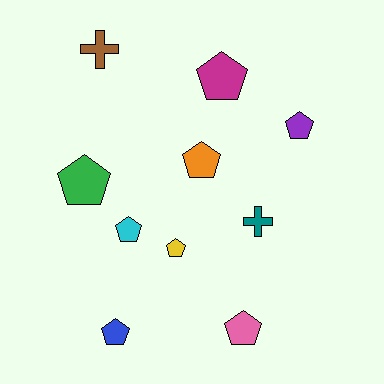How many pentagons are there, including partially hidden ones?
There are 8 pentagons.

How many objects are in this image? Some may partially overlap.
There are 10 objects.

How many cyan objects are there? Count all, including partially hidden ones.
There is 1 cyan object.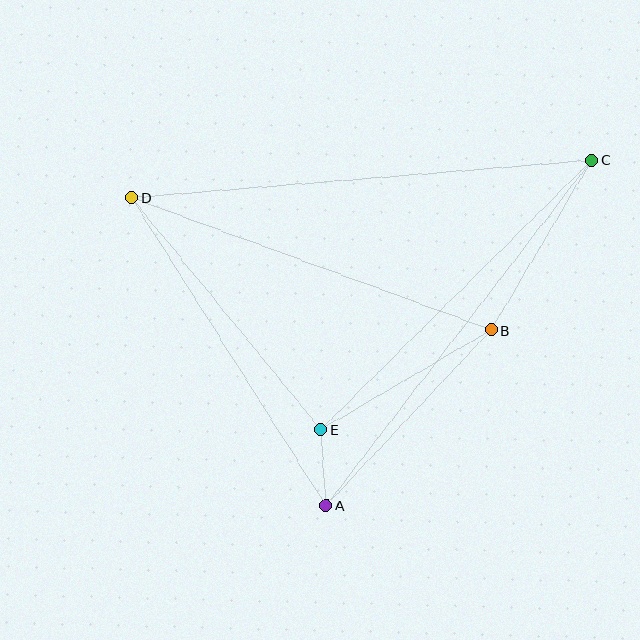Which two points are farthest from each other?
Points C and D are farthest from each other.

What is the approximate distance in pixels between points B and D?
The distance between B and D is approximately 383 pixels.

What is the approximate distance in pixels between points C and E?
The distance between C and E is approximately 382 pixels.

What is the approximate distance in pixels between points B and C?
The distance between B and C is approximately 198 pixels.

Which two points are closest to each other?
Points A and E are closest to each other.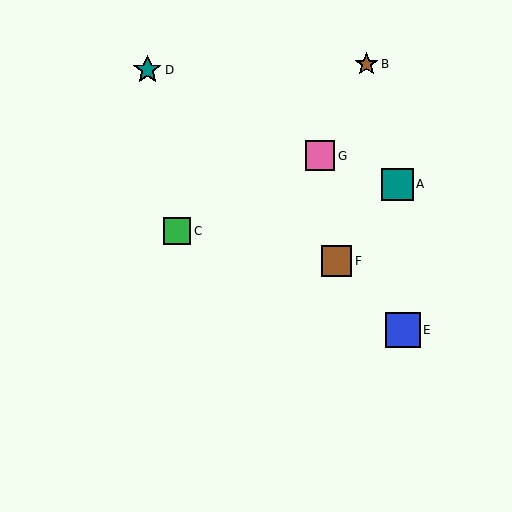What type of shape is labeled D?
Shape D is a teal star.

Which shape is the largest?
The blue square (labeled E) is the largest.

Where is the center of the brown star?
The center of the brown star is at (367, 64).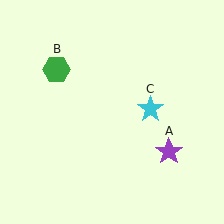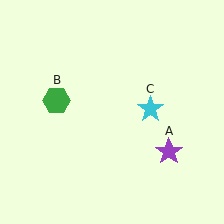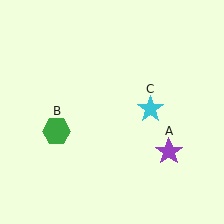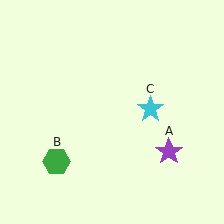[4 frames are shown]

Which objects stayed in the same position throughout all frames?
Purple star (object A) and cyan star (object C) remained stationary.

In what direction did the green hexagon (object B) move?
The green hexagon (object B) moved down.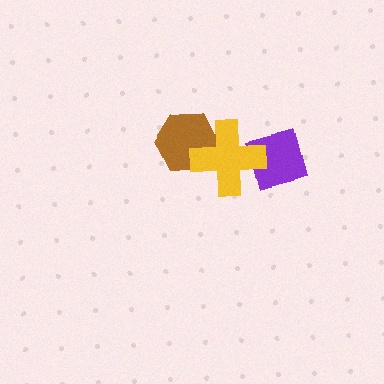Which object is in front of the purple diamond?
The yellow cross is in front of the purple diamond.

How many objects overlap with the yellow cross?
2 objects overlap with the yellow cross.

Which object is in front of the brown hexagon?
The yellow cross is in front of the brown hexagon.